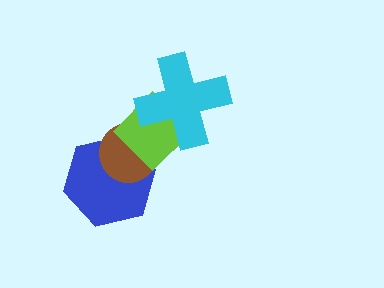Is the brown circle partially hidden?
Yes, it is partially covered by another shape.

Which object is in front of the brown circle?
The lime diamond is in front of the brown circle.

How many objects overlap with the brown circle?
2 objects overlap with the brown circle.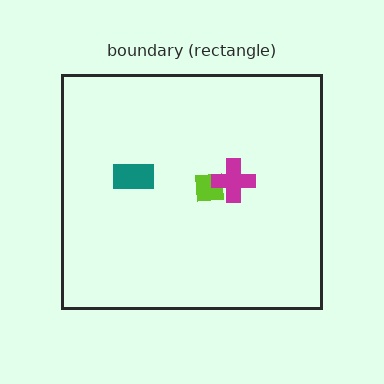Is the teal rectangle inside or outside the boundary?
Inside.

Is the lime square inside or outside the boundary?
Inside.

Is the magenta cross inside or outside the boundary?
Inside.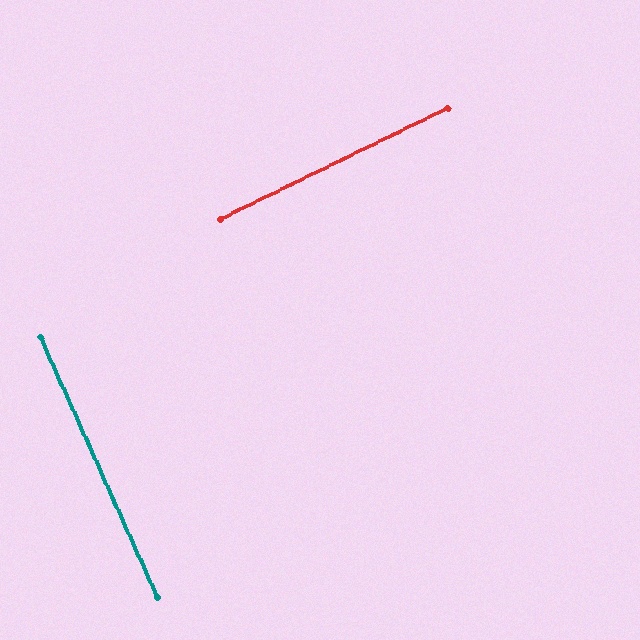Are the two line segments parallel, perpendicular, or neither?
Perpendicular — they meet at approximately 88°.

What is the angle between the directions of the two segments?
Approximately 88 degrees.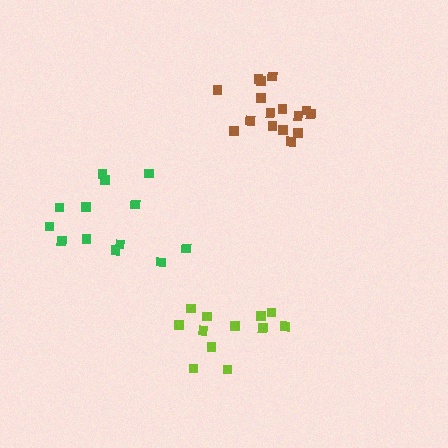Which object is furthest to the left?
The green cluster is leftmost.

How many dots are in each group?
Group 1: 13 dots, Group 2: 16 dots, Group 3: 12 dots (41 total).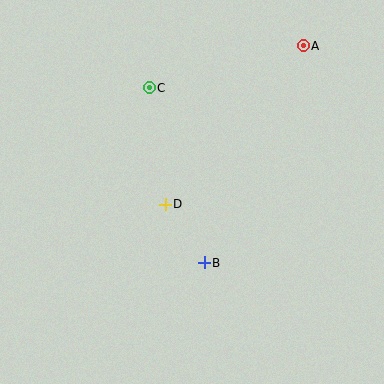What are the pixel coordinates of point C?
Point C is at (149, 88).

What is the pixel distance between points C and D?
The distance between C and D is 117 pixels.